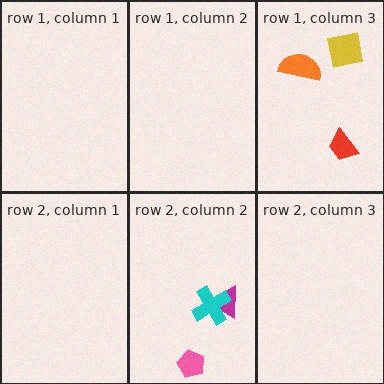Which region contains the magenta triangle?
The row 2, column 2 region.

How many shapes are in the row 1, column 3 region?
3.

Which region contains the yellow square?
The row 1, column 3 region.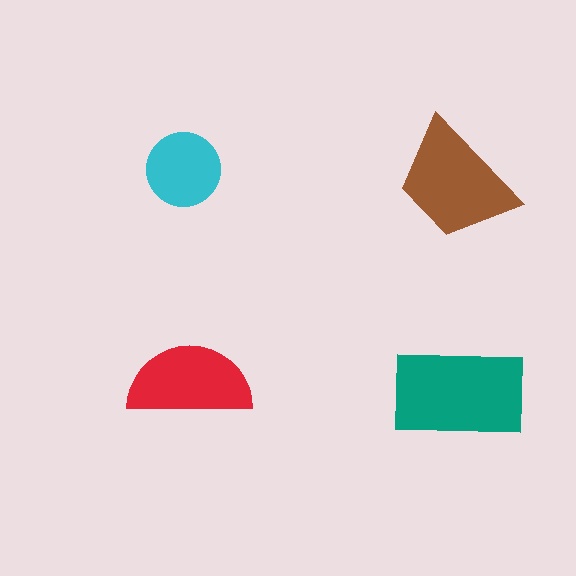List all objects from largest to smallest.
The teal rectangle, the brown trapezoid, the red semicircle, the cyan circle.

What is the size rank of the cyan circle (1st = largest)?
4th.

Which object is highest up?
The cyan circle is topmost.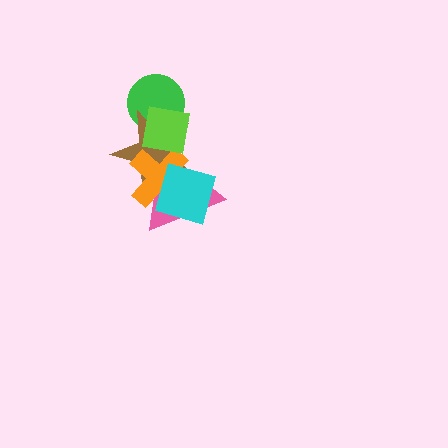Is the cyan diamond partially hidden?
No, no other shape covers it.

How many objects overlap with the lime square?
4 objects overlap with the lime square.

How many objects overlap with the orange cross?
4 objects overlap with the orange cross.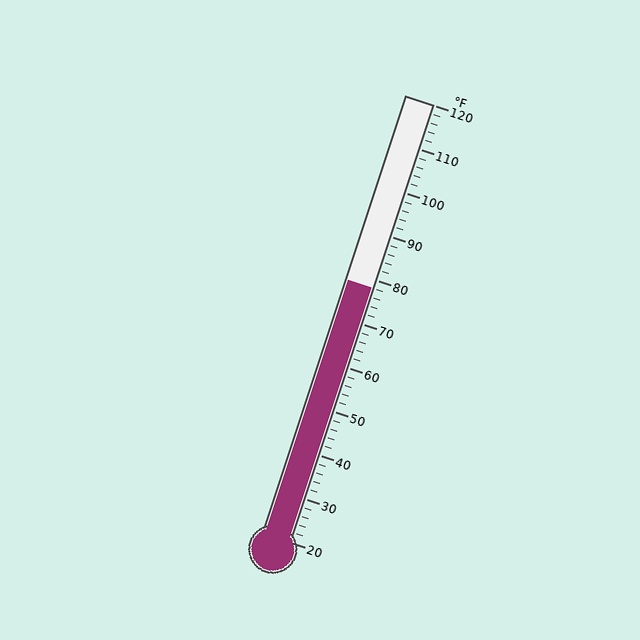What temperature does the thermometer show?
The thermometer shows approximately 78°F.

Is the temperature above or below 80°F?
The temperature is below 80°F.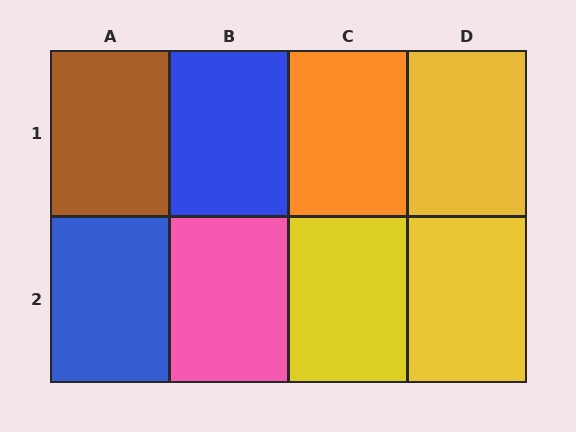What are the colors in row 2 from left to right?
Blue, pink, yellow, yellow.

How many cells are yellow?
3 cells are yellow.